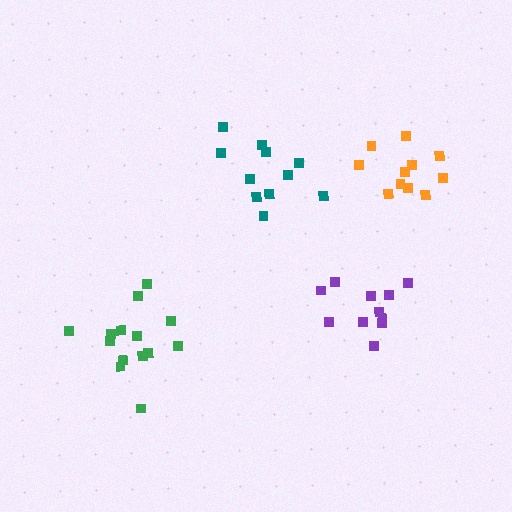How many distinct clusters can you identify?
There are 4 distinct clusters.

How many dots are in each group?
Group 1: 11 dots, Group 2: 11 dots, Group 3: 11 dots, Group 4: 14 dots (47 total).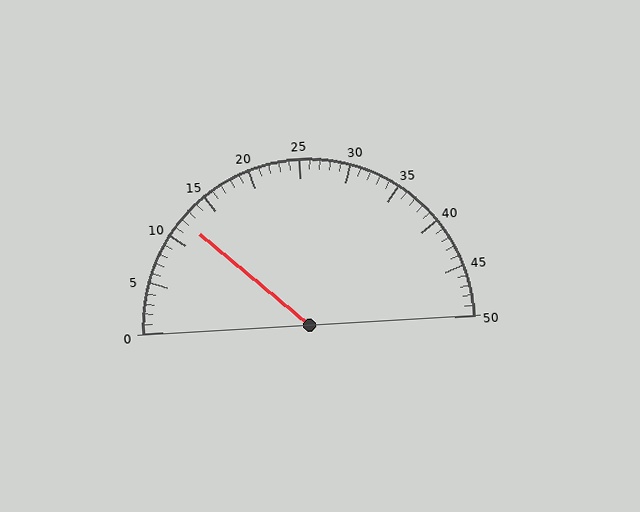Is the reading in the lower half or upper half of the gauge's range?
The reading is in the lower half of the range (0 to 50).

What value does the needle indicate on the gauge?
The needle indicates approximately 12.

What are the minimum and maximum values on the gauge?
The gauge ranges from 0 to 50.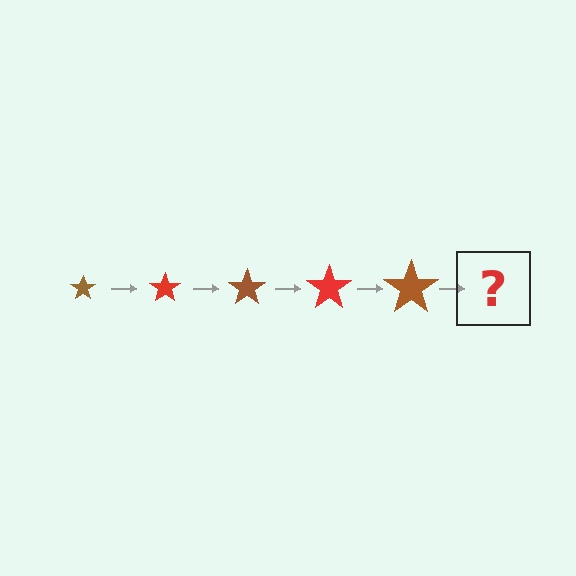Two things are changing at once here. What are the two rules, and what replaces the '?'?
The two rules are that the star grows larger each step and the color cycles through brown and red. The '?' should be a red star, larger than the previous one.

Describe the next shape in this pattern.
It should be a red star, larger than the previous one.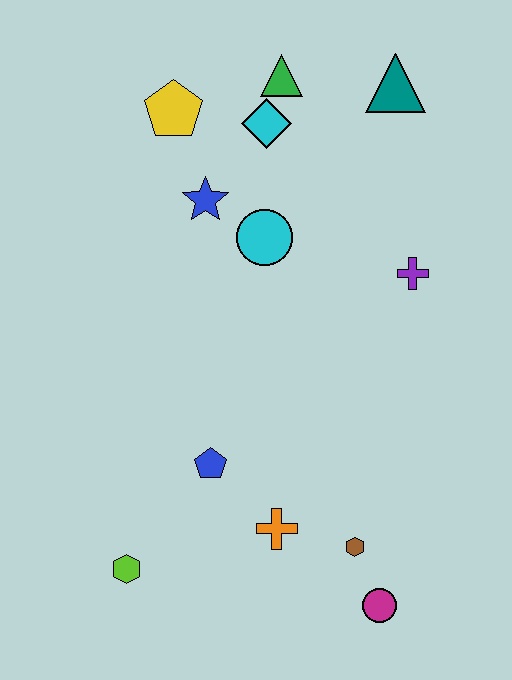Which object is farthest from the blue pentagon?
The teal triangle is farthest from the blue pentagon.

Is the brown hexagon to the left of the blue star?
No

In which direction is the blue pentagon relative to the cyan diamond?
The blue pentagon is below the cyan diamond.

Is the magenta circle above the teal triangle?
No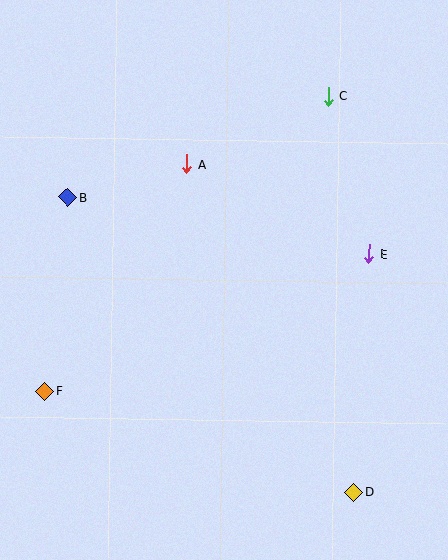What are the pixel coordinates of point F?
Point F is at (45, 391).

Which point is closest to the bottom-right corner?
Point D is closest to the bottom-right corner.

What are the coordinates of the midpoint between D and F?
The midpoint between D and F is at (199, 442).